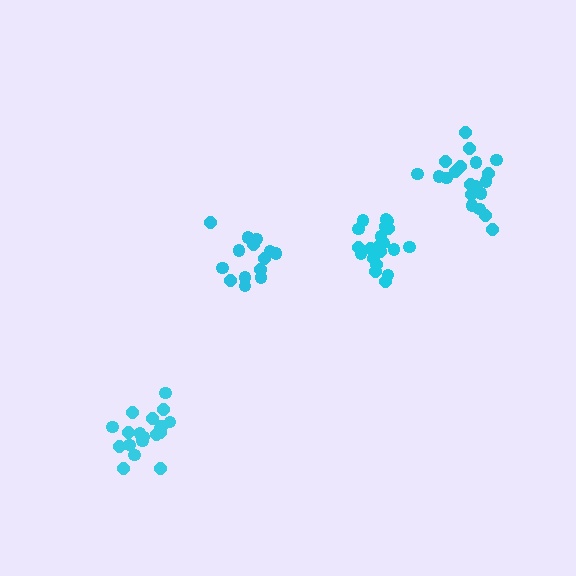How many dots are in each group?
Group 1: 20 dots, Group 2: 20 dots, Group 3: 14 dots, Group 4: 19 dots (73 total).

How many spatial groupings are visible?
There are 4 spatial groupings.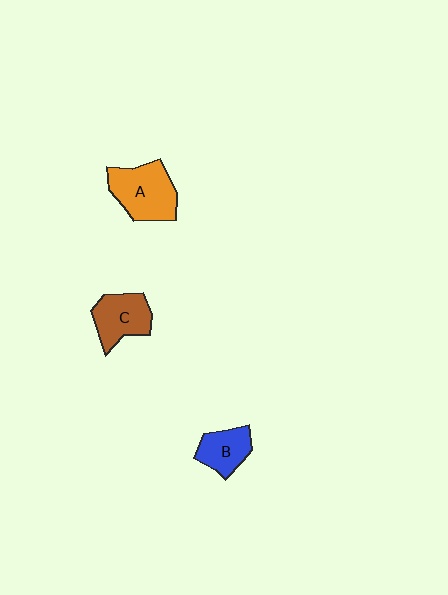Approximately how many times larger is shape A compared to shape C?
Approximately 1.3 times.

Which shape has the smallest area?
Shape B (blue).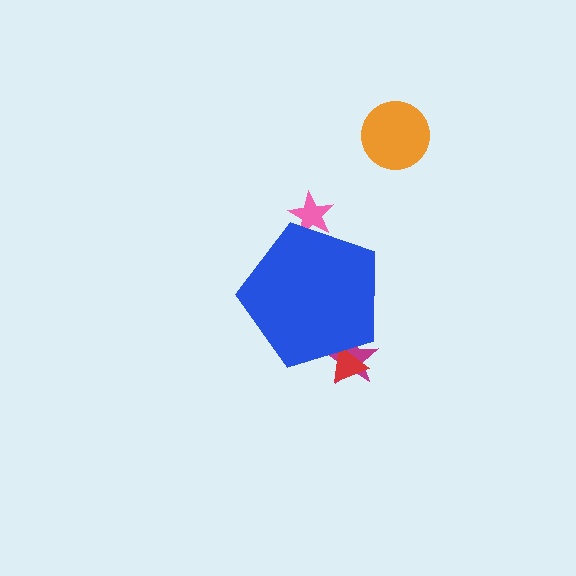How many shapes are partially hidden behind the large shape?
3 shapes are partially hidden.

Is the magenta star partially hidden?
Yes, the magenta star is partially hidden behind the blue pentagon.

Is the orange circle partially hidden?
No, the orange circle is fully visible.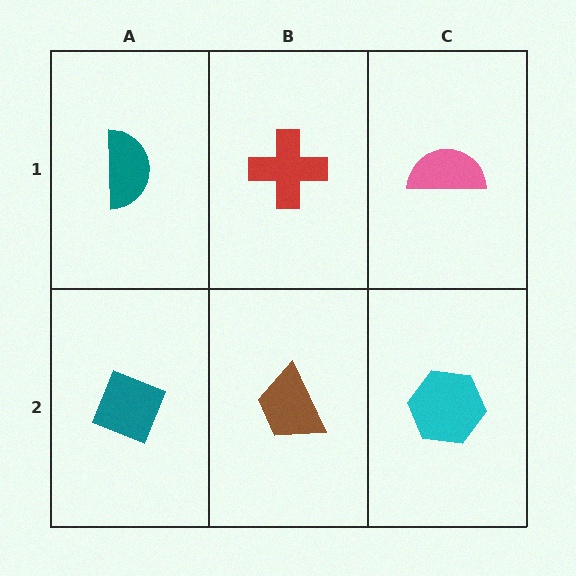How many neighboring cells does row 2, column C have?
2.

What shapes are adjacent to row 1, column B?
A brown trapezoid (row 2, column B), a teal semicircle (row 1, column A), a pink semicircle (row 1, column C).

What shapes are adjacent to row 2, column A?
A teal semicircle (row 1, column A), a brown trapezoid (row 2, column B).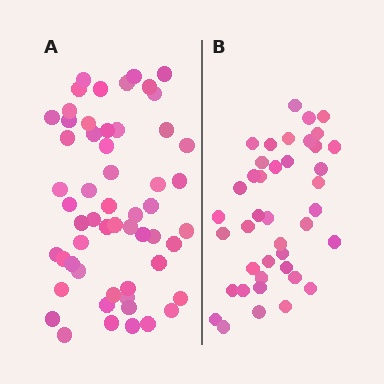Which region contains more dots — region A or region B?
Region A (the left region) has more dots.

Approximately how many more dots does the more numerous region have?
Region A has approximately 15 more dots than region B.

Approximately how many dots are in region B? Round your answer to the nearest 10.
About 40 dots. (The exact count is 41, which rounds to 40.)